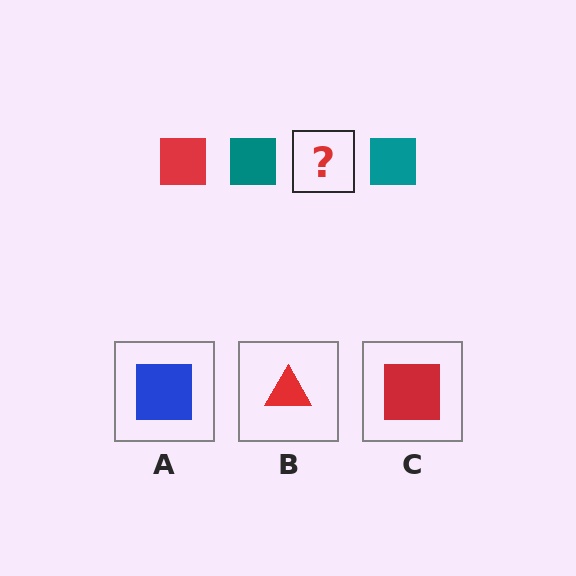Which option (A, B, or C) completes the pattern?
C.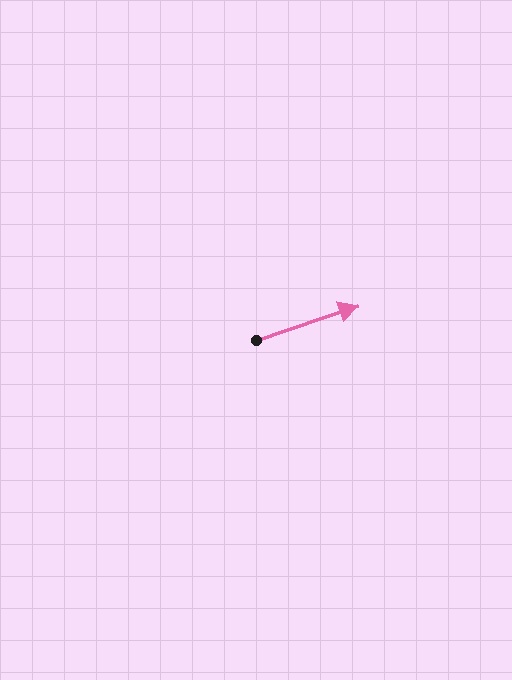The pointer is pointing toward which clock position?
Roughly 2 o'clock.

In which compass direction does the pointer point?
East.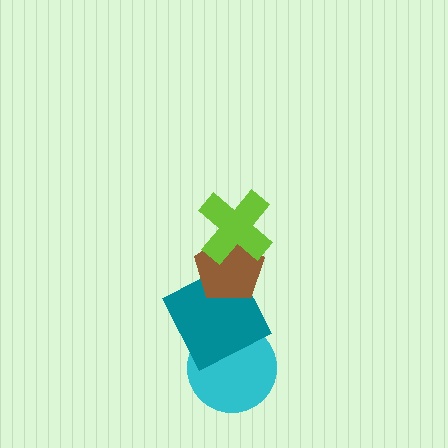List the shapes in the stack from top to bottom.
From top to bottom: the lime cross, the brown pentagon, the teal square, the cyan circle.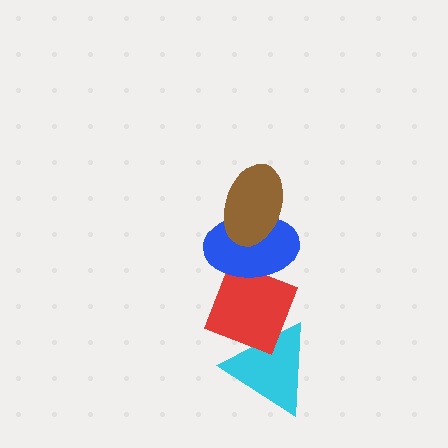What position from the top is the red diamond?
The red diamond is 3rd from the top.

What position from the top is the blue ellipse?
The blue ellipse is 2nd from the top.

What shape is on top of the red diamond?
The blue ellipse is on top of the red diamond.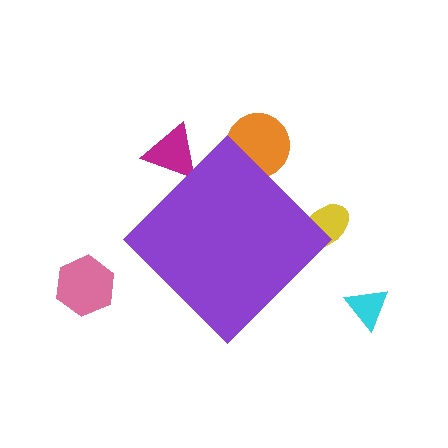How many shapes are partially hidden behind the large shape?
3 shapes are partially hidden.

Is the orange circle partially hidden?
Yes, the orange circle is partially hidden behind the purple diamond.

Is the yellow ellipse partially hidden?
Yes, the yellow ellipse is partially hidden behind the purple diamond.